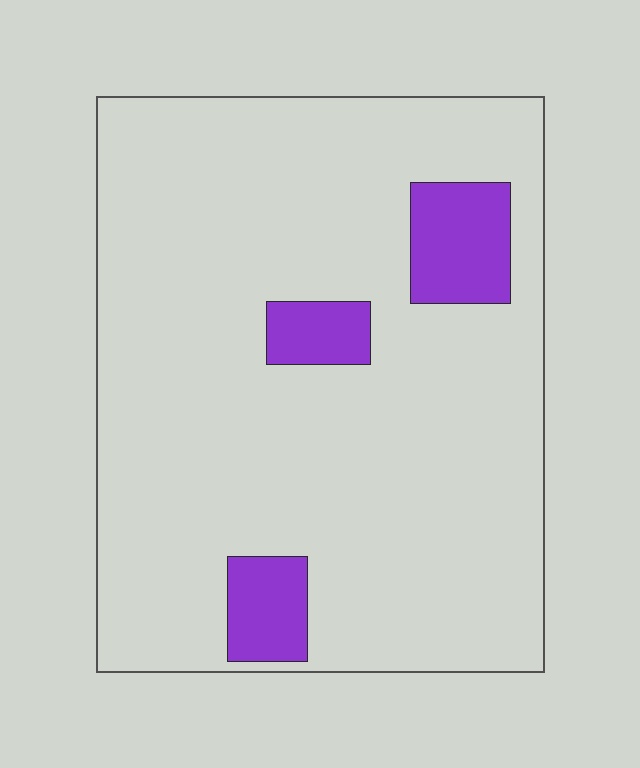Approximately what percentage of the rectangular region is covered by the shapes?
Approximately 10%.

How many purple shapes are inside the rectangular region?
3.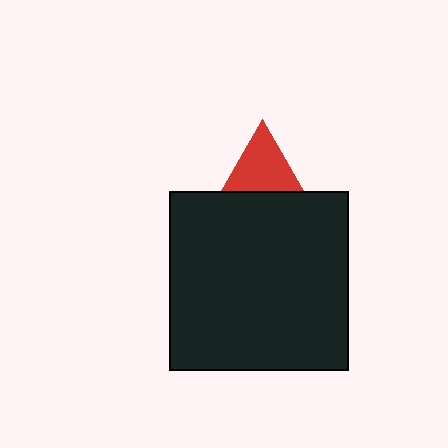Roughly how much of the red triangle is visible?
About half of it is visible (roughly 59%).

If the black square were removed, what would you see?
You would see the complete red triangle.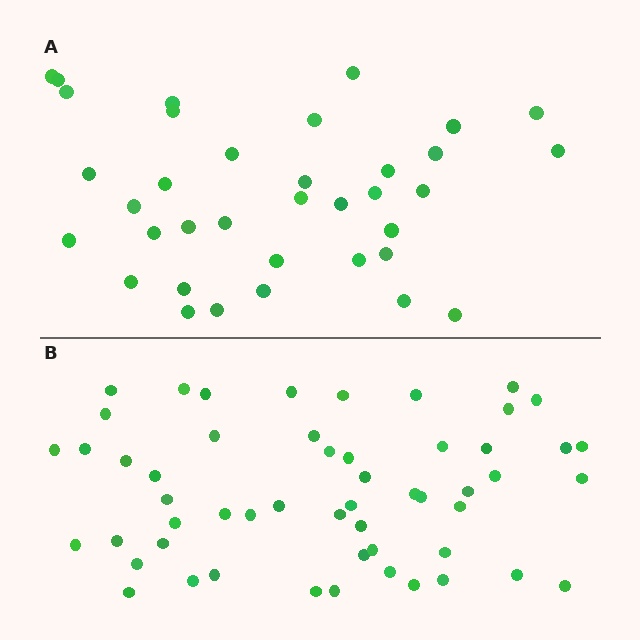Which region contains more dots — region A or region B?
Region B (the bottom region) has more dots.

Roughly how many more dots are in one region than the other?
Region B has approximately 20 more dots than region A.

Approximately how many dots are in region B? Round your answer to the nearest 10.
About 50 dots. (The exact count is 54, which rounds to 50.)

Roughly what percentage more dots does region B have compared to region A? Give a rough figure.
About 50% more.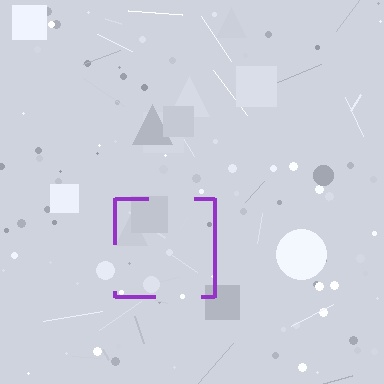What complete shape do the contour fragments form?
The contour fragments form a square.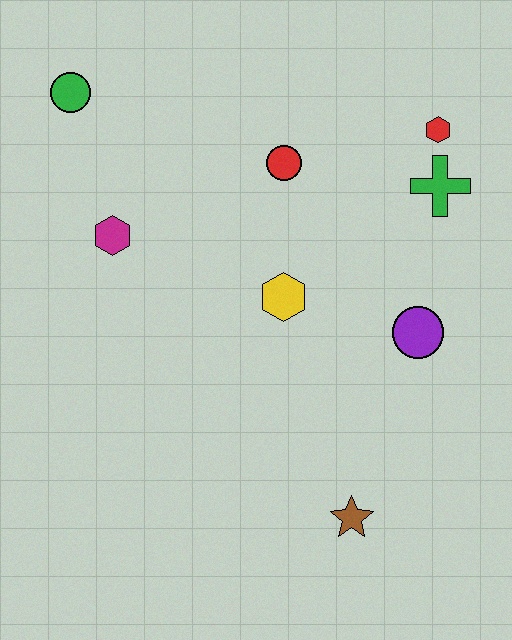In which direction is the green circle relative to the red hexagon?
The green circle is to the left of the red hexagon.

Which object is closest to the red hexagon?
The green cross is closest to the red hexagon.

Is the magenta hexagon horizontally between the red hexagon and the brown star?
No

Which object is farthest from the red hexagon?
The brown star is farthest from the red hexagon.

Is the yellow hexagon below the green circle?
Yes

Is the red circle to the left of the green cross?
Yes